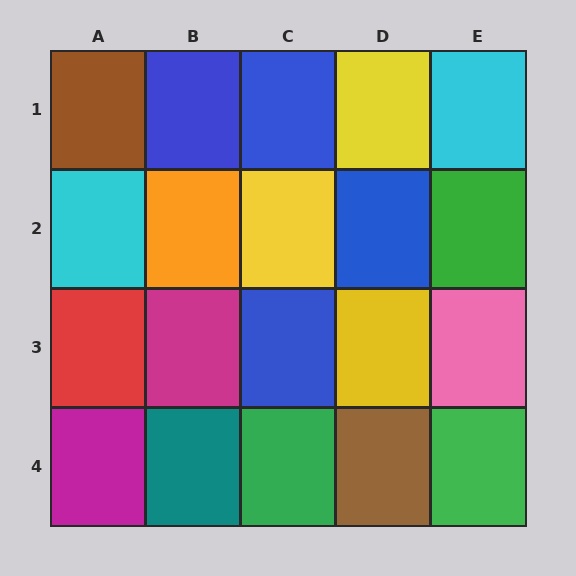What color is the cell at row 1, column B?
Blue.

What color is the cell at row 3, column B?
Magenta.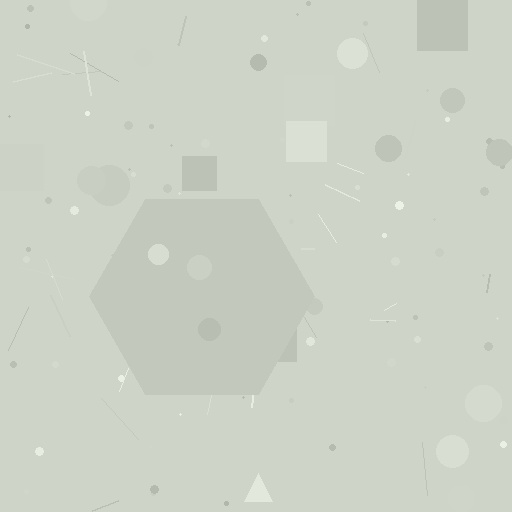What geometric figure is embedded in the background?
A hexagon is embedded in the background.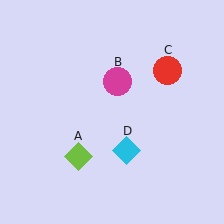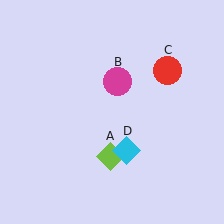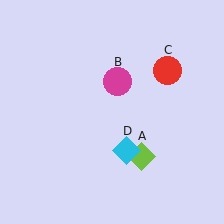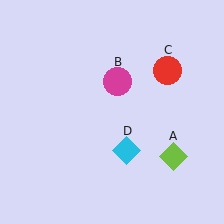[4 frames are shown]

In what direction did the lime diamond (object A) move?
The lime diamond (object A) moved right.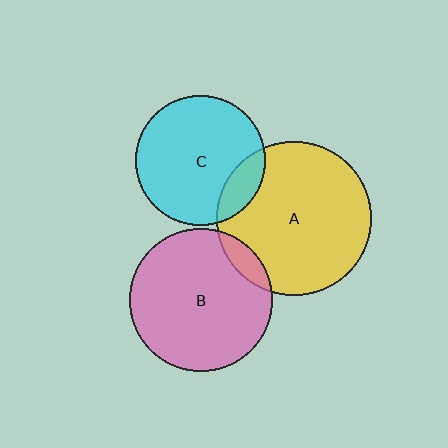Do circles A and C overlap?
Yes.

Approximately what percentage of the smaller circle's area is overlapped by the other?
Approximately 15%.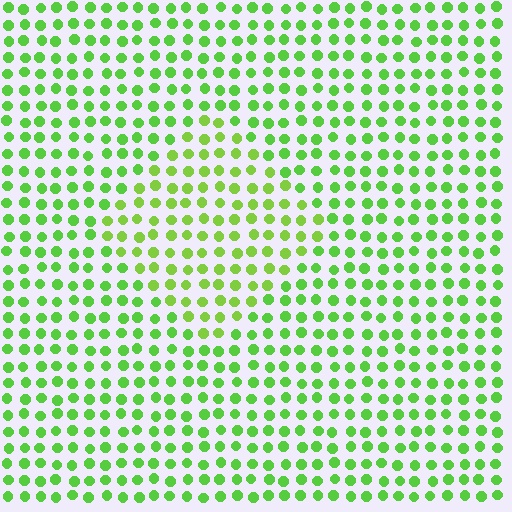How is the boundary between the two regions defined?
The boundary is defined purely by a slight shift in hue (about 18 degrees). Spacing, size, and orientation are identical on both sides.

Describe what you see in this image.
The image is filled with small lime elements in a uniform arrangement. A diamond-shaped region is visible where the elements are tinted to a slightly different hue, forming a subtle color boundary.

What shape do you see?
I see a diamond.